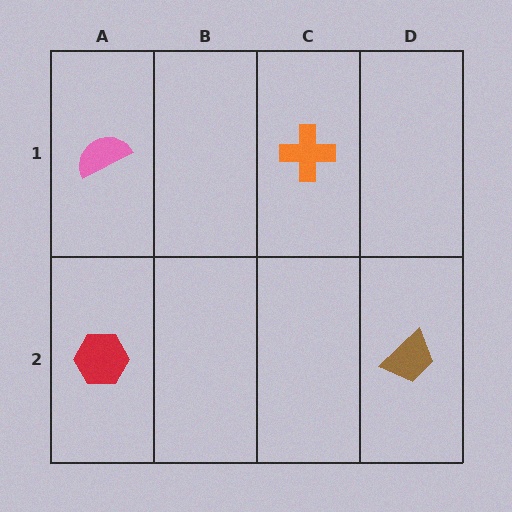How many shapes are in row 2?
2 shapes.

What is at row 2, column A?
A red hexagon.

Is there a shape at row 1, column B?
No, that cell is empty.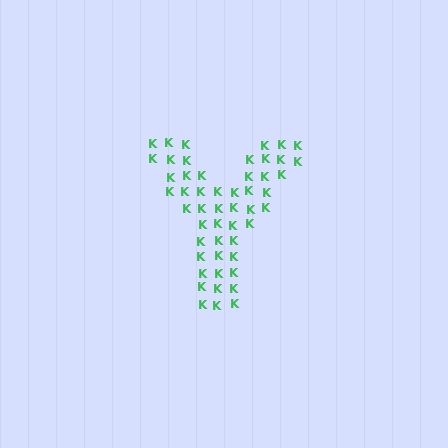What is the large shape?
The large shape is the letter Y.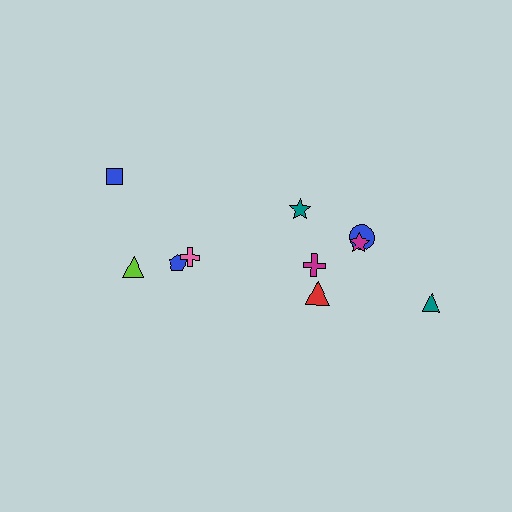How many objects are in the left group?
There are 4 objects.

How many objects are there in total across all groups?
There are 10 objects.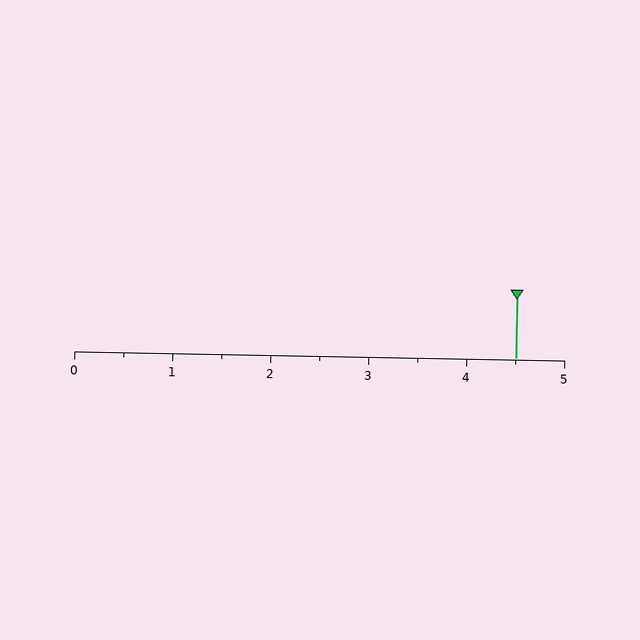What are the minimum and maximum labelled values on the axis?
The axis runs from 0 to 5.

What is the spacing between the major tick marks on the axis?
The major ticks are spaced 1 apart.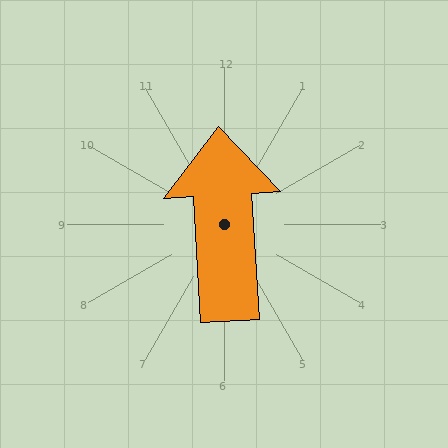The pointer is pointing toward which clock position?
Roughly 12 o'clock.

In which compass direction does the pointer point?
North.